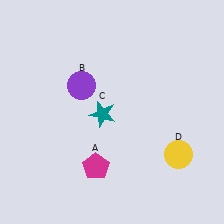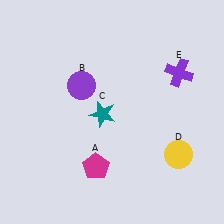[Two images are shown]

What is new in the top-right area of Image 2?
A purple cross (E) was added in the top-right area of Image 2.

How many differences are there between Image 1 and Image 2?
There is 1 difference between the two images.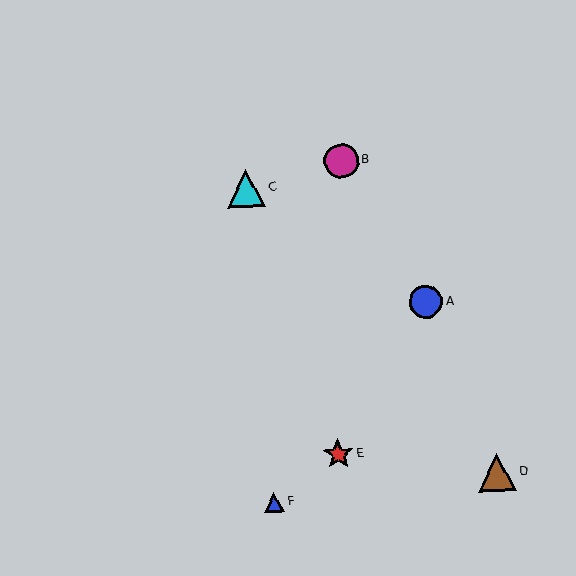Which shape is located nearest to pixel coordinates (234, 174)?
The cyan triangle (labeled C) at (246, 188) is nearest to that location.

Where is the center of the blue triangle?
The center of the blue triangle is at (274, 502).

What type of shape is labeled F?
Shape F is a blue triangle.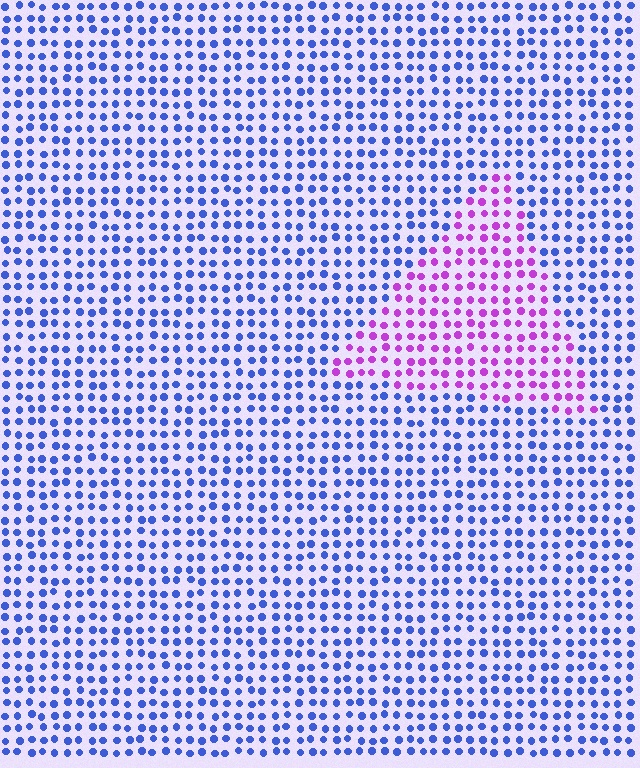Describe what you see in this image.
The image is filled with small blue elements in a uniform arrangement. A triangle-shaped region is visible where the elements are tinted to a slightly different hue, forming a subtle color boundary.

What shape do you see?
I see a triangle.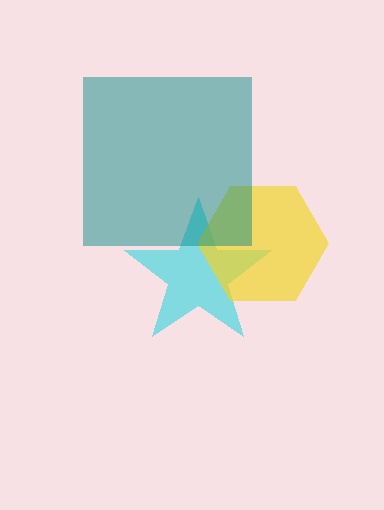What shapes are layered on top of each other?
The layered shapes are: a cyan star, a yellow hexagon, a teal square.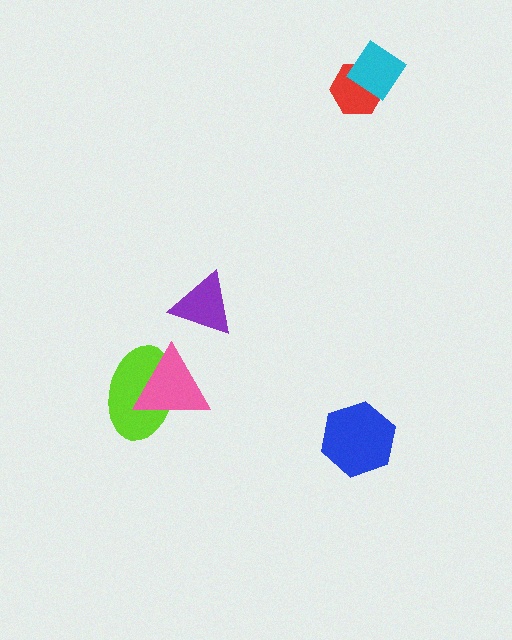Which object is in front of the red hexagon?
The cyan diamond is in front of the red hexagon.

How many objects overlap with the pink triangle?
1 object overlaps with the pink triangle.